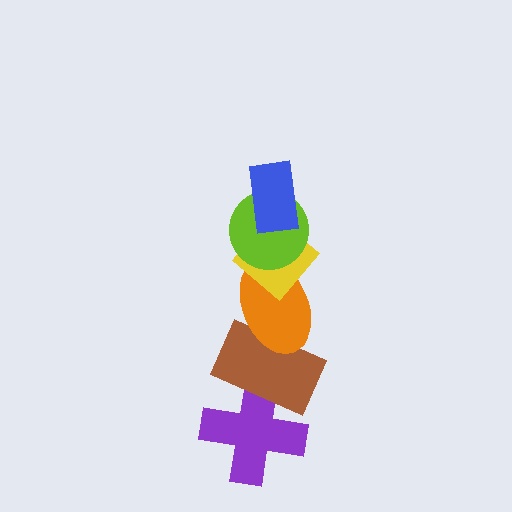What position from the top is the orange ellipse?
The orange ellipse is 4th from the top.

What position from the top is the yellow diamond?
The yellow diamond is 3rd from the top.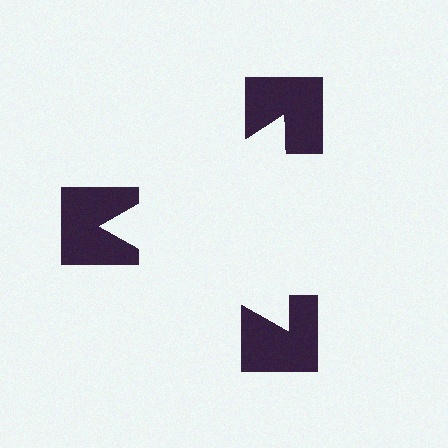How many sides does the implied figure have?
3 sides.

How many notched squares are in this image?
There are 3 — one at each vertex of the illusory triangle.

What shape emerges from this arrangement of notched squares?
An illusory triangle — its edges are inferred from the aligned wedge cuts in the notched squares, not physically drawn.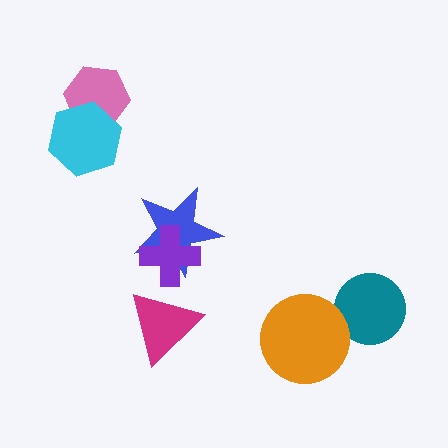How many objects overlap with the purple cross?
1 object overlaps with the purple cross.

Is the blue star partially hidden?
Yes, it is partially covered by another shape.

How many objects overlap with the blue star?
1 object overlaps with the blue star.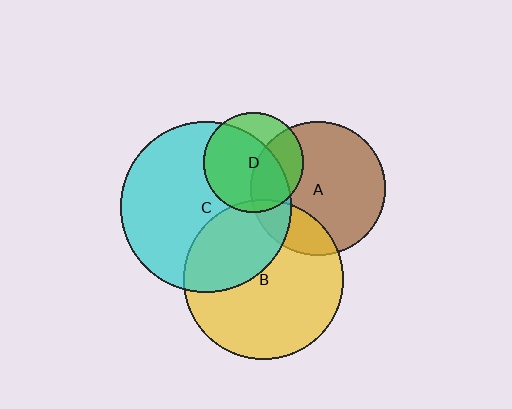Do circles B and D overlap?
Yes.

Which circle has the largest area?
Circle C (cyan).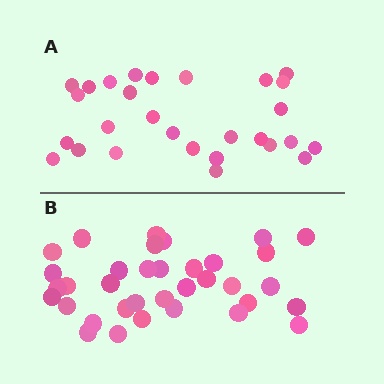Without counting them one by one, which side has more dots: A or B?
Region B (the bottom region) has more dots.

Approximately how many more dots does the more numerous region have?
Region B has roughly 8 or so more dots than region A.